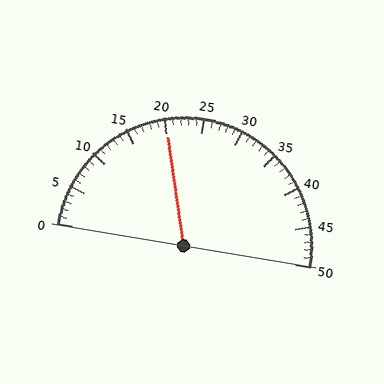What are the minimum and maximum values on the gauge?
The gauge ranges from 0 to 50.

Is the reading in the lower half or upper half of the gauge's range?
The reading is in the lower half of the range (0 to 50).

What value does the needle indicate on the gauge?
The needle indicates approximately 20.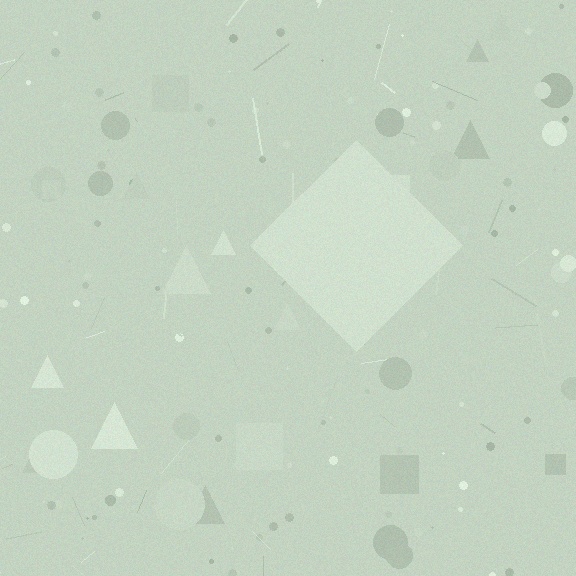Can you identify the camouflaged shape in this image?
The camouflaged shape is a diamond.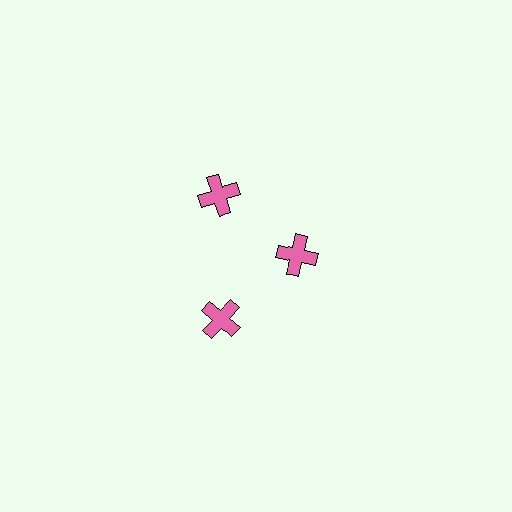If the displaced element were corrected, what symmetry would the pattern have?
It would have 3-fold rotational symmetry — the pattern would map onto itself every 120 degrees.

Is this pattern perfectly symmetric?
No. The 3 pink crosses are arranged in a ring, but one element near the 3 o'clock position is pulled inward toward the center, breaking the 3-fold rotational symmetry.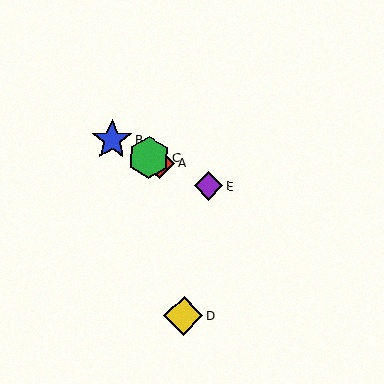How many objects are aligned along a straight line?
4 objects (A, B, C, E) are aligned along a straight line.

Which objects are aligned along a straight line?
Objects A, B, C, E are aligned along a straight line.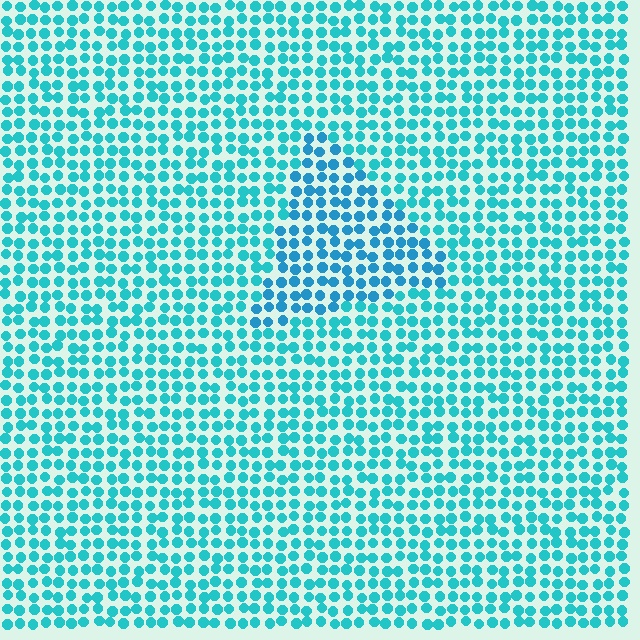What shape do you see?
I see a triangle.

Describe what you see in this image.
The image is filled with small cyan elements in a uniform arrangement. A triangle-shaped region is visible where the elements are tinted to a slightly different hue, forming a subtle color boundary.